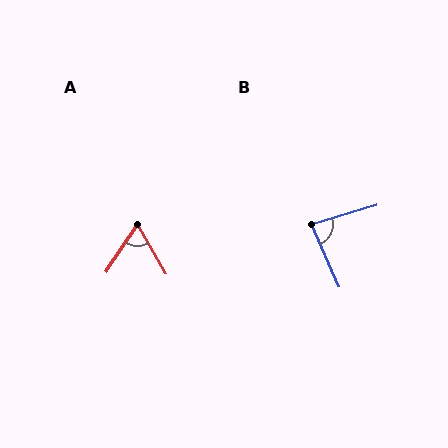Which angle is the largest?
B, at approximately 83 degrees.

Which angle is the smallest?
A, at approximately 63 degrees.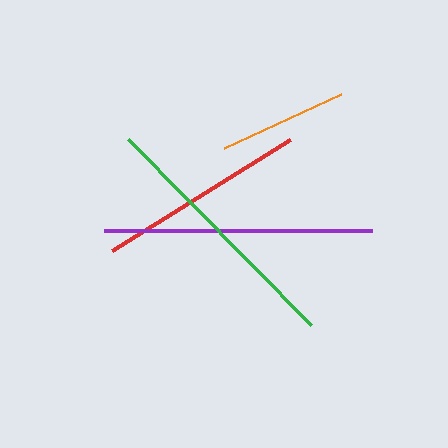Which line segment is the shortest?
The orange line is the shortest at approximately 128 pixels.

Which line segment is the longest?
The purple line is the longest at approximately 268 pixels.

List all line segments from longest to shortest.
From longest to shortest: purple, green, red, orange.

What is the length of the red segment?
The red segment is approximately 209 pixels long.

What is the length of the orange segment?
The orange segment is approximately 128 pixels long.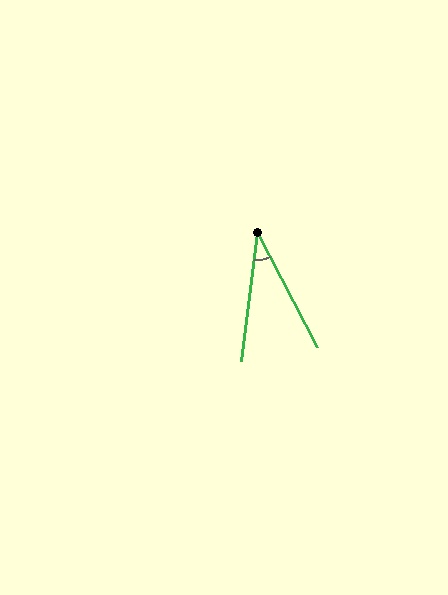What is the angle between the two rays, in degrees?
Approximately 34 degrees.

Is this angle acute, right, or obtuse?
It is acute.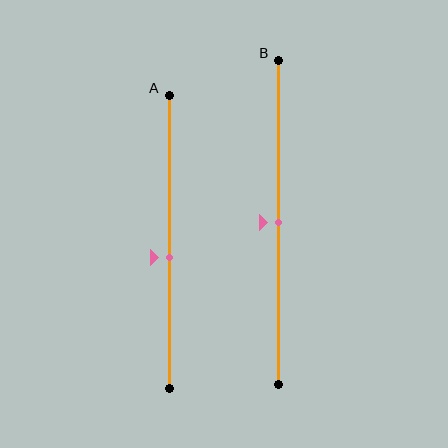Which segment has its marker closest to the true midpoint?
Segment B has its marker closest to the true midpoint.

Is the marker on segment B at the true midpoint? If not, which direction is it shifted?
Yes, the marker on segment B is at the true midpoint.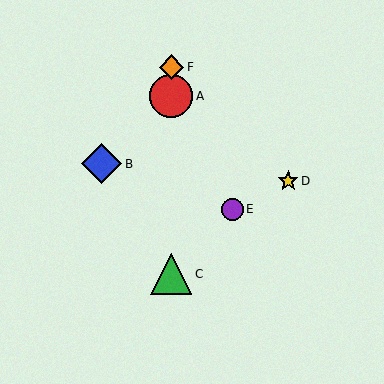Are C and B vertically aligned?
No, C is at x≈171 and B is at x≈101.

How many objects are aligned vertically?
3 objects (A, C, F) are aligned vertically.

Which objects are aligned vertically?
Objects A, C, F are aligned vertically.